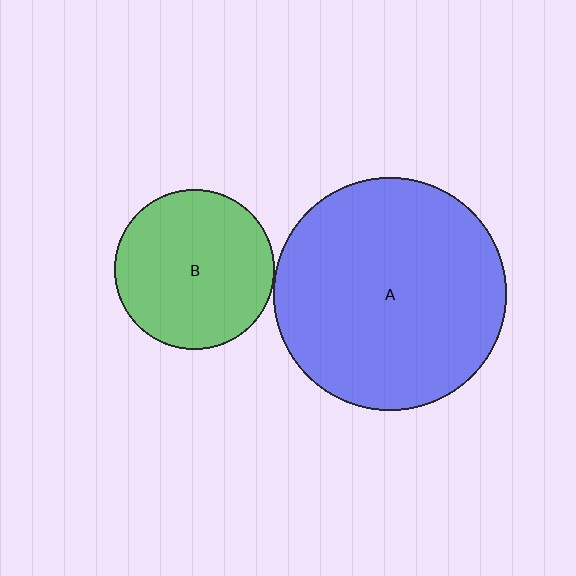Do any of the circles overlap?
No, none of the circles overlap.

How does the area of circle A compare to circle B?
Approximately 2.1 times.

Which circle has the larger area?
Circle A (blue).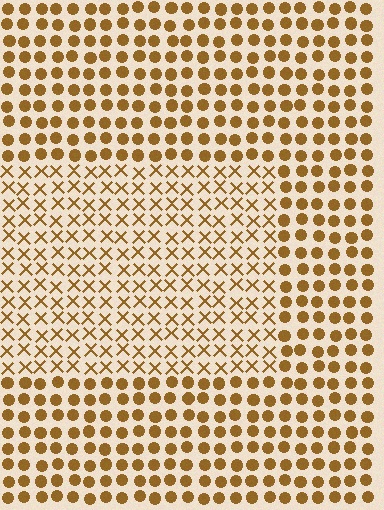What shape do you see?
I see a rectangle.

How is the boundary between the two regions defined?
The boundary is defined by a change in element shape: X marks inside vs. circles outside. All elements share the same color and spacing.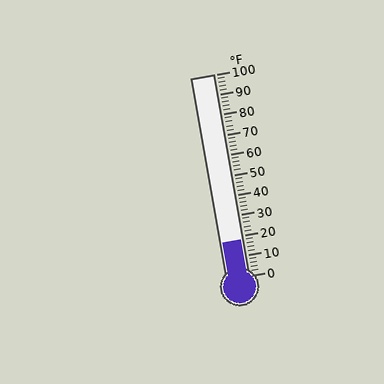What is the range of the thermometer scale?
The thermometer scale ranges from 0°F to 100°F.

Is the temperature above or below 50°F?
The temperature is below 50°F.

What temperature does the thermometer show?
The thermometer shows approximately 18°F.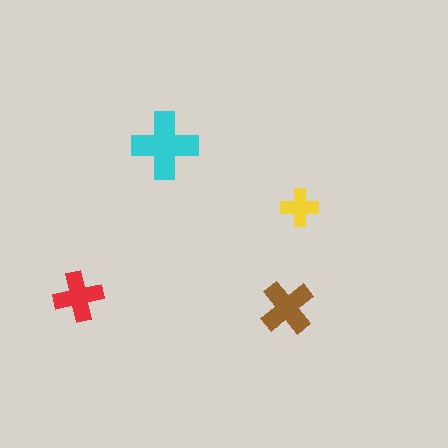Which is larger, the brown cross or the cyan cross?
The cyan one.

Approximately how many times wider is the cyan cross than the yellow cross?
About 2 times wider.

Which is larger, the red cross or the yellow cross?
The red one.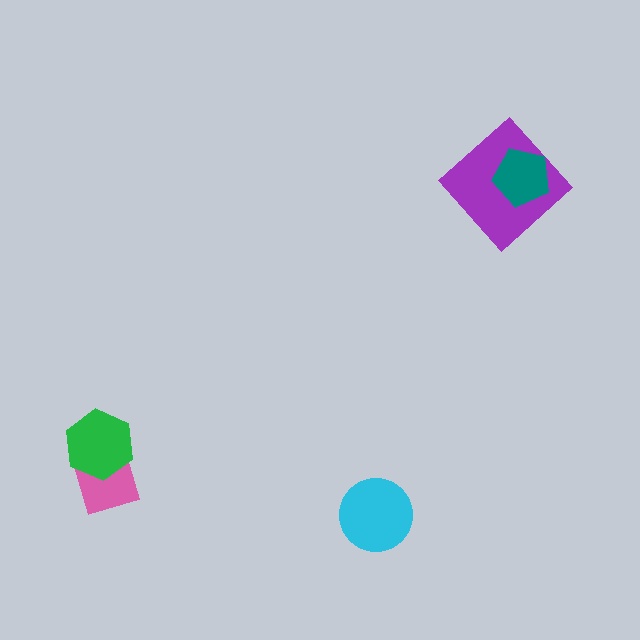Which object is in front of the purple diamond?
The teal pentagon is in front of the purple diamond.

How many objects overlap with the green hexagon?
1 object overlaps with the green hexagon.